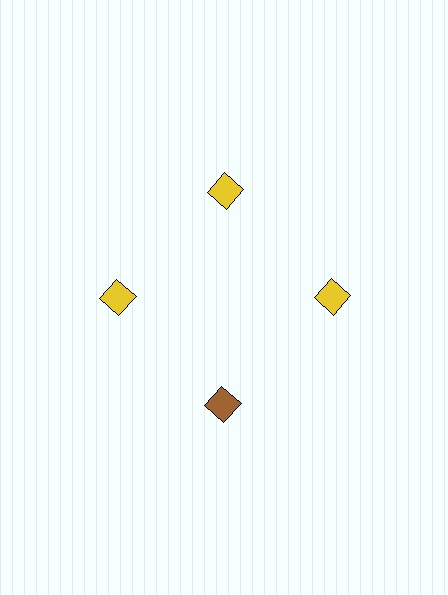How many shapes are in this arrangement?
There are 4 shapes arranged in a ring pattern.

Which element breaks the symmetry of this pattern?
The brown diamond at roughly the 6 o'clock position breaks the symmetry. All other shapes are yellow diamonds.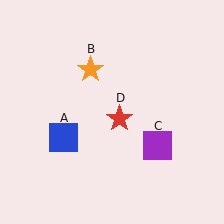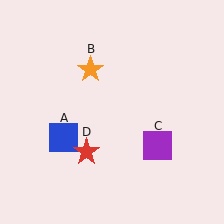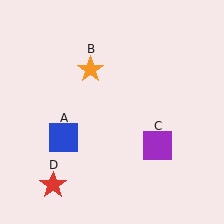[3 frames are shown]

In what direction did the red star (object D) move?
The red star (object D) moved down and to the left.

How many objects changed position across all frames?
1 object changed position: red star (object D).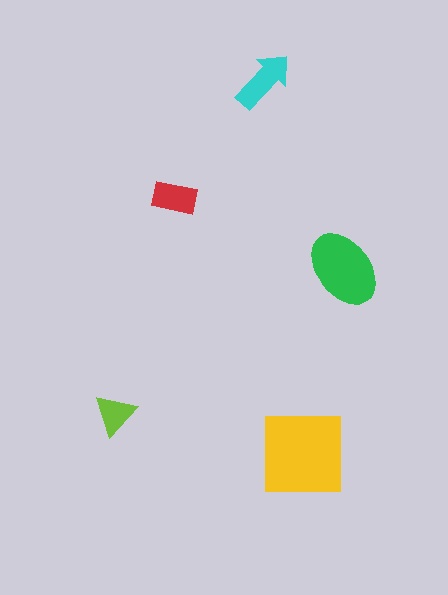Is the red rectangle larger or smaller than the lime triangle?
Larger.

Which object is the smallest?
The lime triangle.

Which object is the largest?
The yellow square.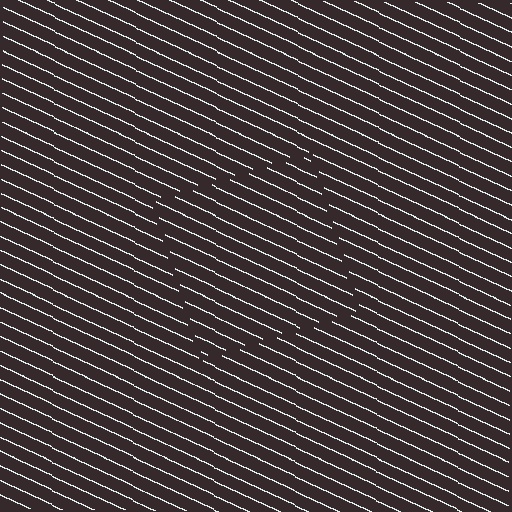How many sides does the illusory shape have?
4 sides — the line-ends trace a square.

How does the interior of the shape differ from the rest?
The interior of the shape contains the same grating, shifted by half a period — the contour is defined by the phase discontinuity where line-ends from the inner and outer gratings abut.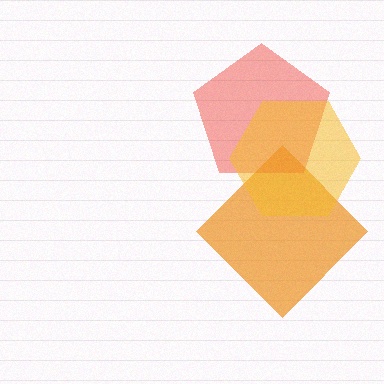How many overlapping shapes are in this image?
There are 3 overlapping shapes in the image.